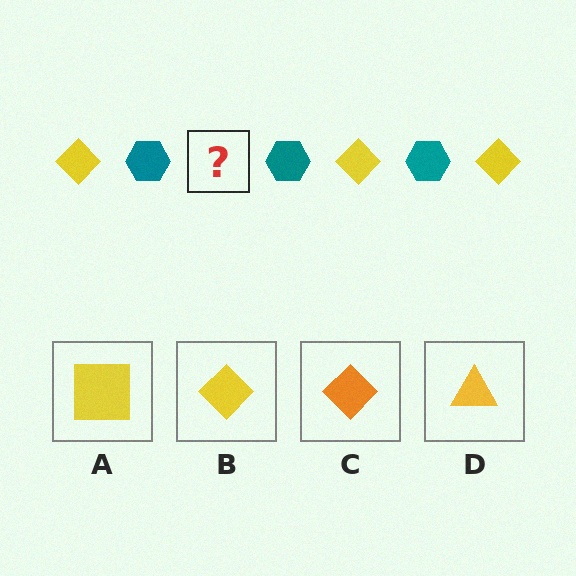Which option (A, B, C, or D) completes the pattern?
B.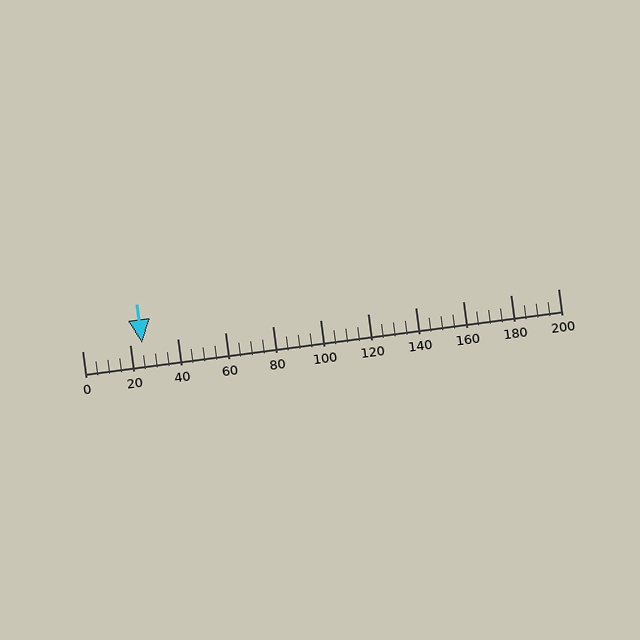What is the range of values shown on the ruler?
The ruler shows values from 0 to 200.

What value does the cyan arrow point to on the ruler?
The cyan arrow points to approximately 25.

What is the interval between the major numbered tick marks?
The major tick marks are spaced 20 units apart.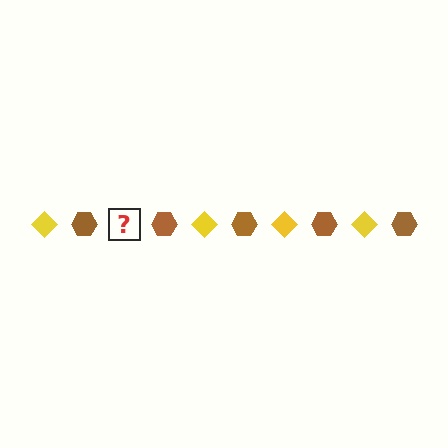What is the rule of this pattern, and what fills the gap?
The rule is that the pattern alternates between yellow diamond and brown hexagon. The gap should be filled with a yellow diamond.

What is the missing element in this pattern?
The missing element is a yellow diamond.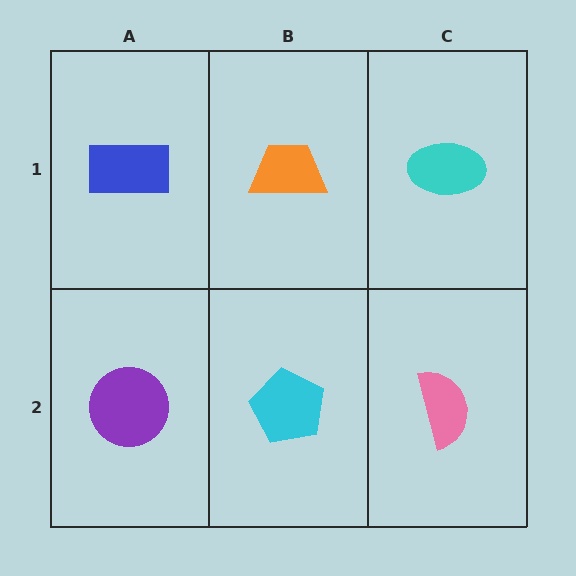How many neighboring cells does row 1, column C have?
2.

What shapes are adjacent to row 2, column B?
An orange trapezoid (row 1, column B), a purple circle (row 2, column A), a pink semicircle (row 2, column C).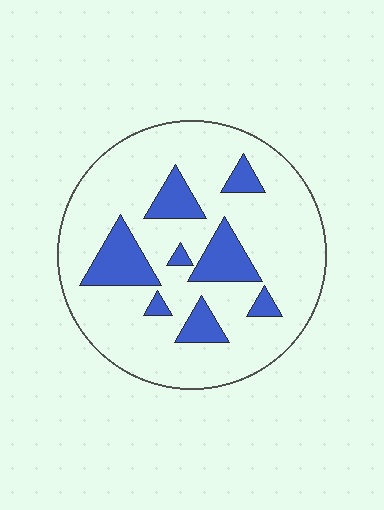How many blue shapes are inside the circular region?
8.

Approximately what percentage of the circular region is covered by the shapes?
Approximately 20%.